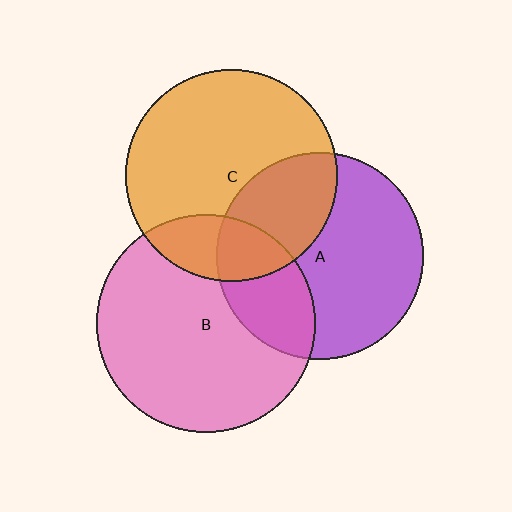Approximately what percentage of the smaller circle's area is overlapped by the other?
Approximately 20%.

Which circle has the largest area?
Circle B (pink).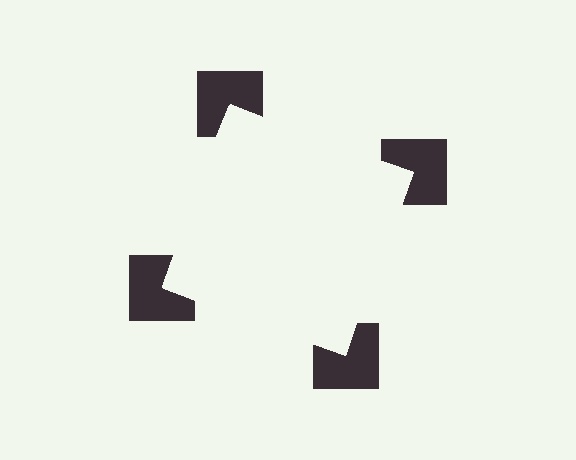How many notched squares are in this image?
There are 4 — one at each vertex of the illusory square.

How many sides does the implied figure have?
4 sides.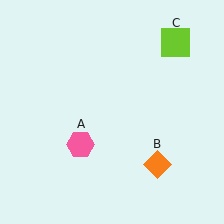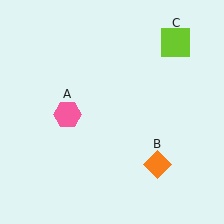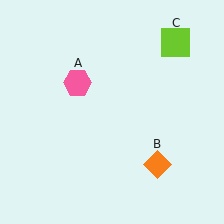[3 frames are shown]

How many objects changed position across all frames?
1 object changed position: pink hexagon (object A).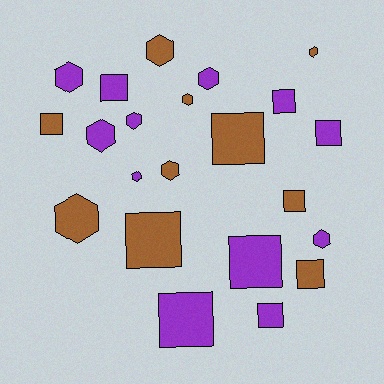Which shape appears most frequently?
Square, with 11 objects.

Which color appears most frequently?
Purple, with 12 objects.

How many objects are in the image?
There are 22 objects.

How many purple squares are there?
There are 6 purple squares.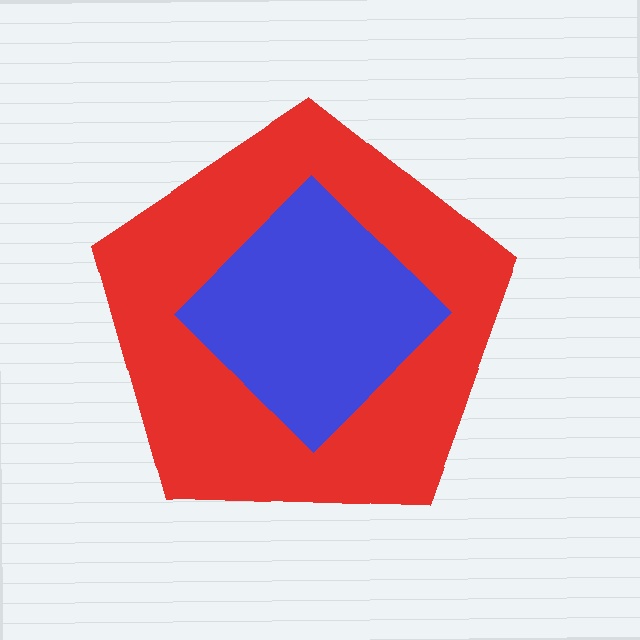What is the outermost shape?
The red pentagon.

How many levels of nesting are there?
2.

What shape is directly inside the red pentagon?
The blue diamond.